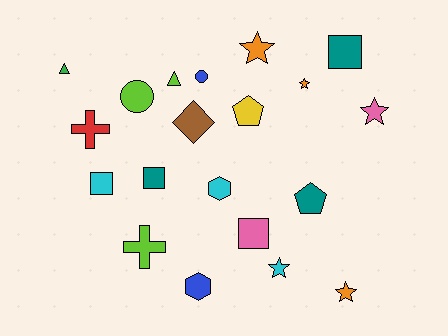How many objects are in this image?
There are 20 objects.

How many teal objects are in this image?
There are 3 teal objects.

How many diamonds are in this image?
There is 1 diamond.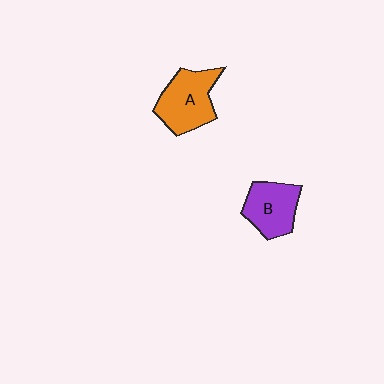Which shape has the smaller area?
Shape B (purple).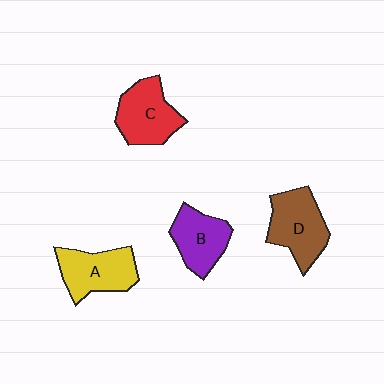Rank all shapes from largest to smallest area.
From largest to smallest: D (brown), A (yellow), C (red), B (purple).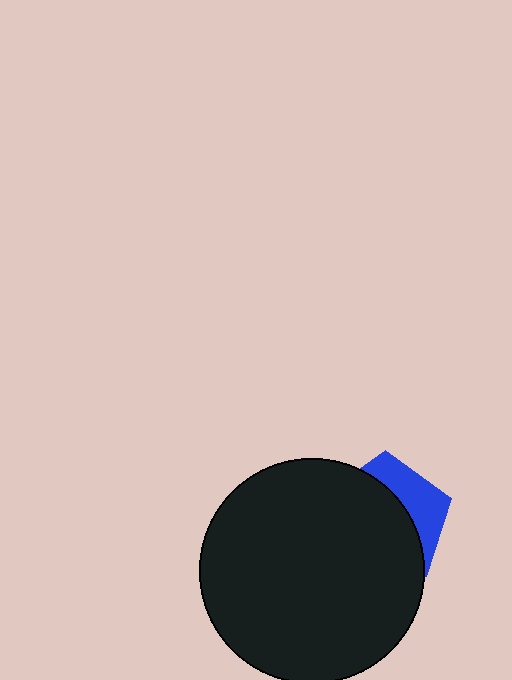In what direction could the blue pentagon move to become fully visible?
The blue pentagon could move toward the upper-right. That would shift it out from behind the black circle entirely.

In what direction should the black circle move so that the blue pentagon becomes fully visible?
The black circle should move toward the lower-left. That is the shortest direction to clear the overlap and leave the blue pentagon fully visible.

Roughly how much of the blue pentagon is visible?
A small part of it is visible (roughly 31%).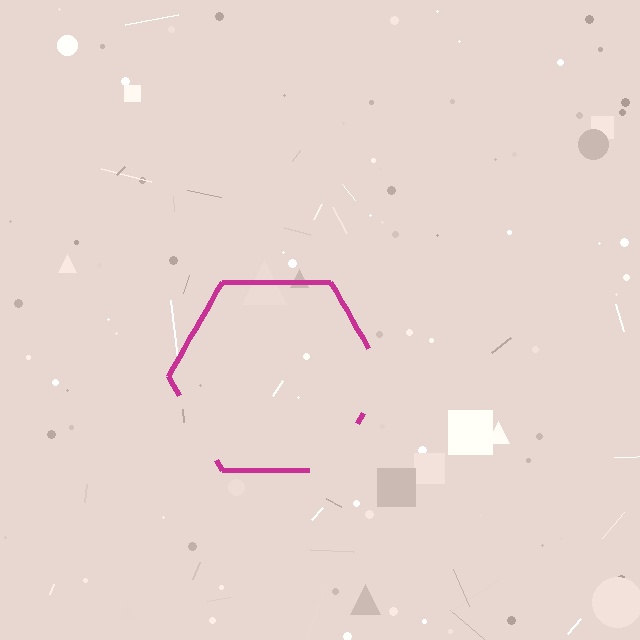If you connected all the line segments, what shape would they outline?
They would outline a hexagon.